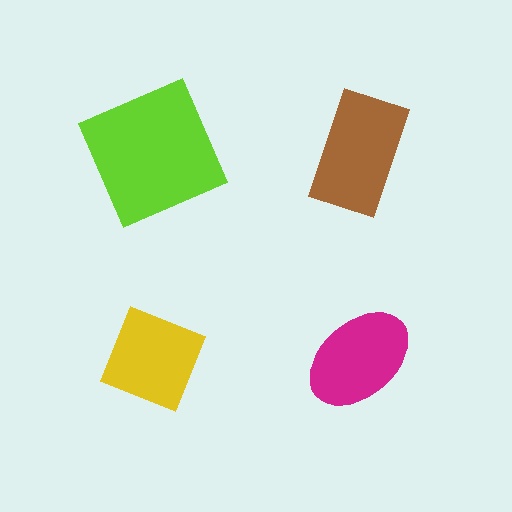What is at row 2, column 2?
A magenta ellipse.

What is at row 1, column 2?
A brown rectangle.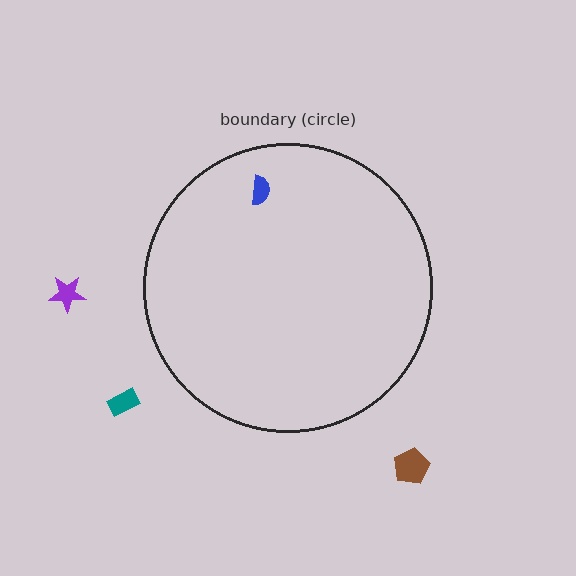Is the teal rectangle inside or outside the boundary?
Outside.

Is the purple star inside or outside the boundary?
Outside.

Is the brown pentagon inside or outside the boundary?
Outside.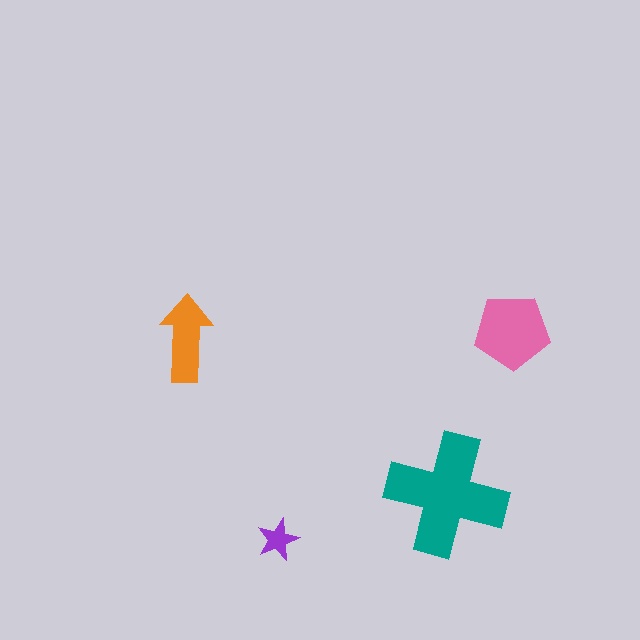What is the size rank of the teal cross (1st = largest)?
1st.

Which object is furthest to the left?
The orange arrow is leftmost.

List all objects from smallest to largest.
The purple star, the orange arrow, the pink pentagon, the teal cross.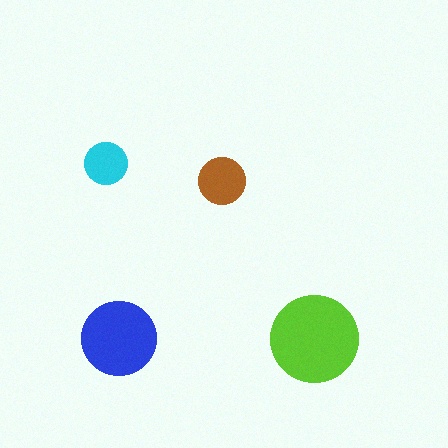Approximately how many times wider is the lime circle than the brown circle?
About 2 times wider.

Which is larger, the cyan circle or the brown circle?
The brown one.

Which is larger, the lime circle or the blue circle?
The lime one.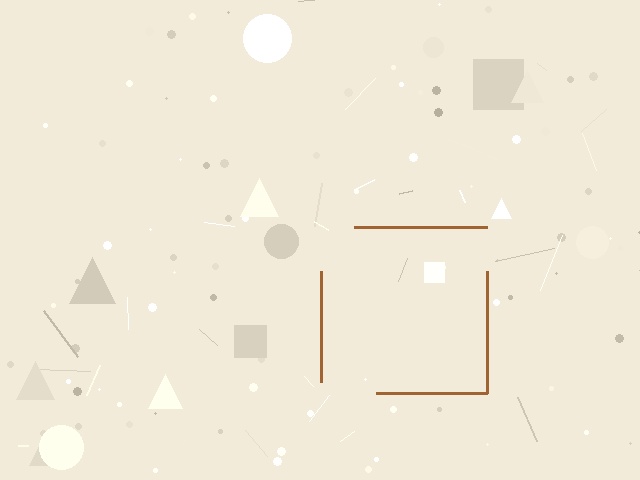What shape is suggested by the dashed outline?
The dashed outline suggests a square.